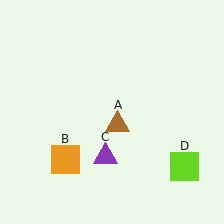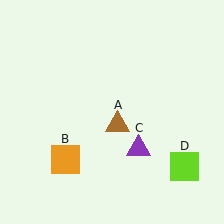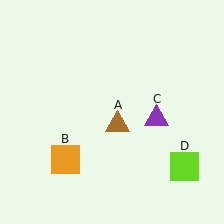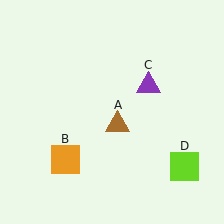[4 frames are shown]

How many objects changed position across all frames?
1 object changed position: purple triangle (object C).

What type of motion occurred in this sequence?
The purple triangle (object C) rotated counterclockwise around the center of the scene.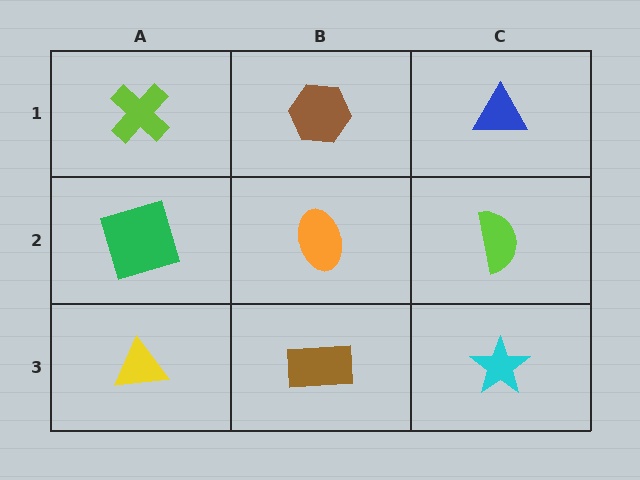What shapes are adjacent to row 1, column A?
A green square (row 2, column A), a brown hexagon (row 1, column B).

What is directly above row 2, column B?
A brown hexagon.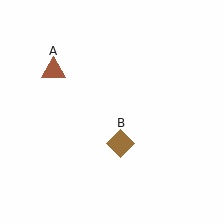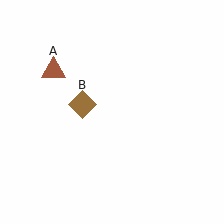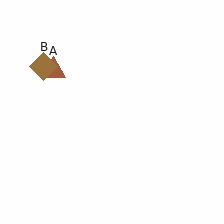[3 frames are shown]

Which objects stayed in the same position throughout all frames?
Brown triangle (object A) remained stationary.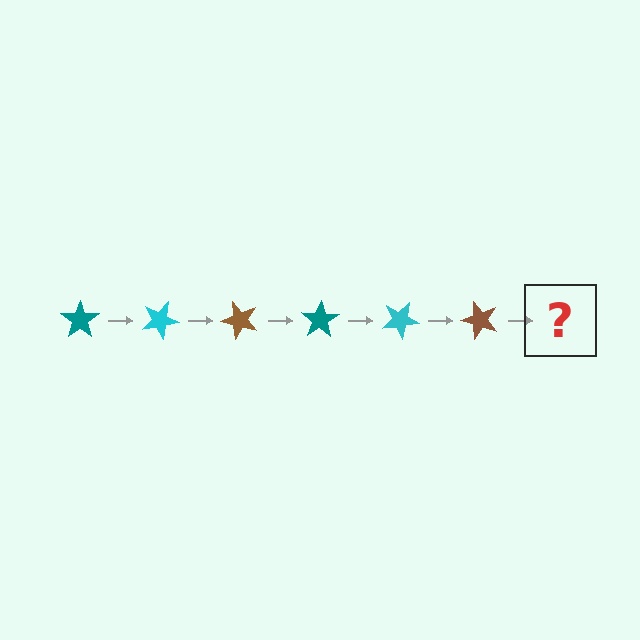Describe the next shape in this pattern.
It should be a teal star, rotated 150 degrees from the start.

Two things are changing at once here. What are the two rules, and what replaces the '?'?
The two rules are that it rotates 25 degrees each step and the color cycles through teal, cyan, and brown. The '?' should be a teal star, rotated 150 degrees from the start.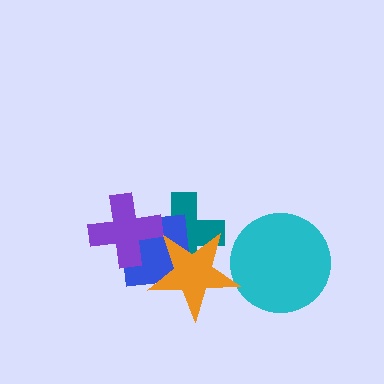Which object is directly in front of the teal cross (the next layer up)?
The blue square is directly in front of the teal cross.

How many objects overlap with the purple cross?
2 objects overlap with the purple cross.